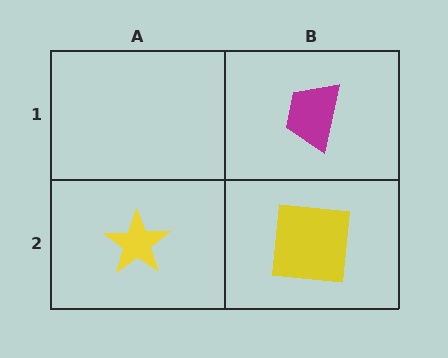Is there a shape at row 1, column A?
No, that cell is empty.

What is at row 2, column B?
A yellow square.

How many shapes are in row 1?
1 shape.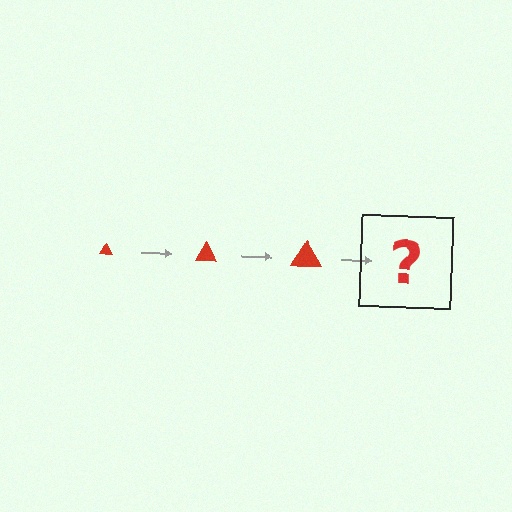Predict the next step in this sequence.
The next step is a red triangle, larger than the previous one.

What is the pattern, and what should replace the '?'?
The pattern is that the triangle gets progressively larger each step. The '?' should be a red triangle, larger than the previous one.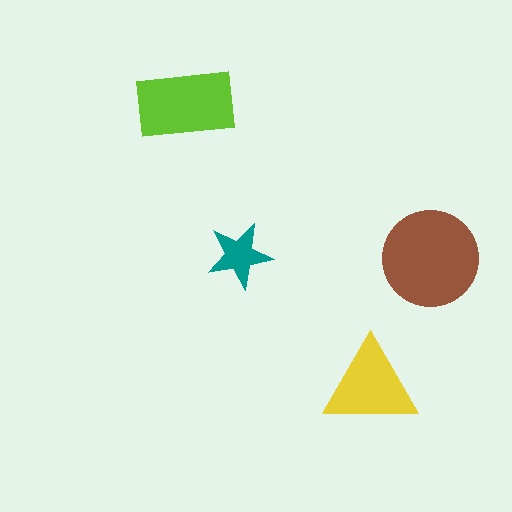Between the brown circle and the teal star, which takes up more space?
The brown circle.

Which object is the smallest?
The teal star.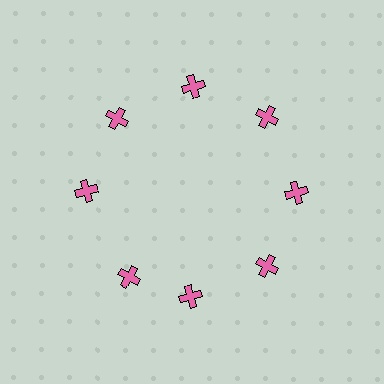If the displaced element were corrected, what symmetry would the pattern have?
It would have 8-fold rotational symmetry — the pattern would map onto itself every 45 degrees.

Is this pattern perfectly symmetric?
No. The 8 pink crosses are arranged in a ring, but one element near the 8 o'clock position is rotated out of alignment along the ring, breaking the 8-fold rotational symmetry.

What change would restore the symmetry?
The symmetry would be restored by rotating it back into even spacing with its neighbors so that all 8 crosses sit at equal angles and equal distance from the center.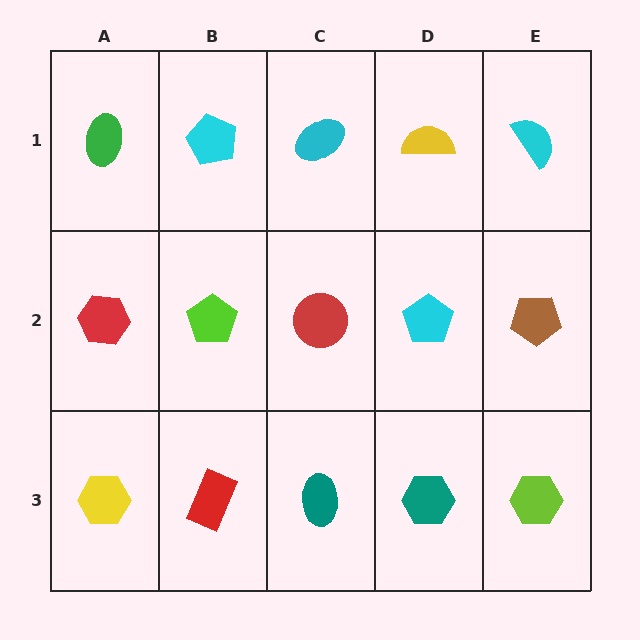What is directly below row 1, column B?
A lime pentagon.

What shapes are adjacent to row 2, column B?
A cyan pentagon (row 1, column B), a red rectangle (row 3, column B), a red hexagon (row 2, column A), a red circle (row 2, column C).